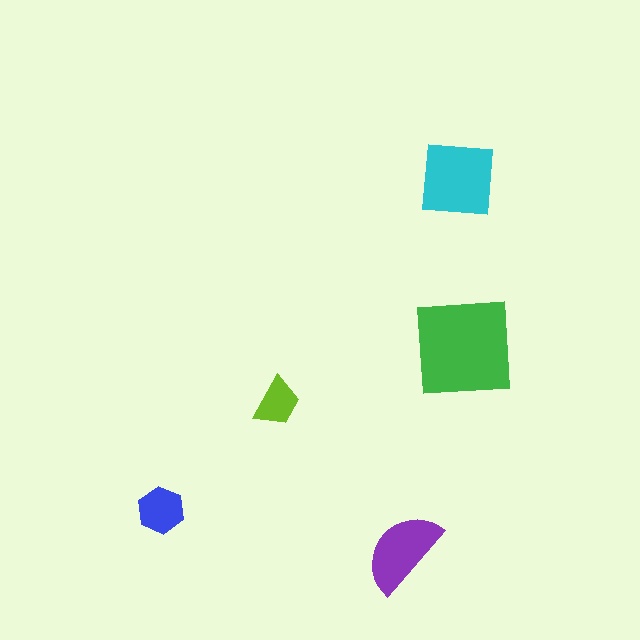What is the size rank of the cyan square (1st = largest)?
2nd.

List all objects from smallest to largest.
The lime trapezoid, the blue hexagon, the purple semicircle, the cyan square, the green square.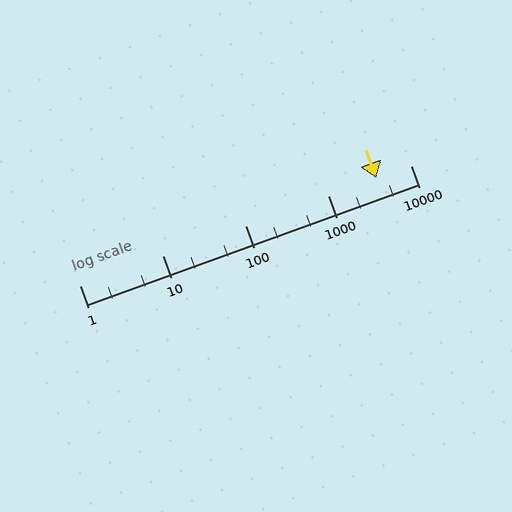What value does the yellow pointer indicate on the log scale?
The pointer indicates approximately 3800.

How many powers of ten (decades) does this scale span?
The scale spans 4 decades, from 1 to 10000.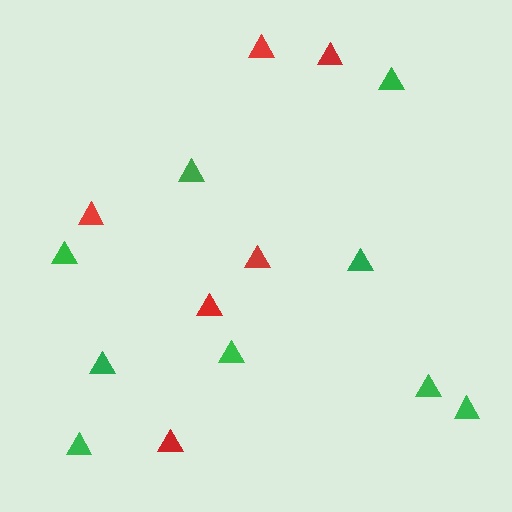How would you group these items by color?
There are 2 groups: one group of red triangles (6) and one group of green triangles (9).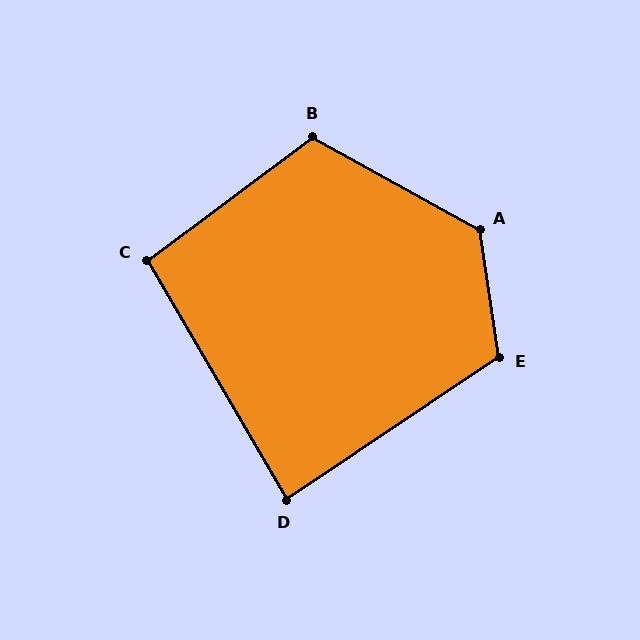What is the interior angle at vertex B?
Approximately 114 degrees (obtuse).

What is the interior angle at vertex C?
Approximately 96 degrees (obtuse).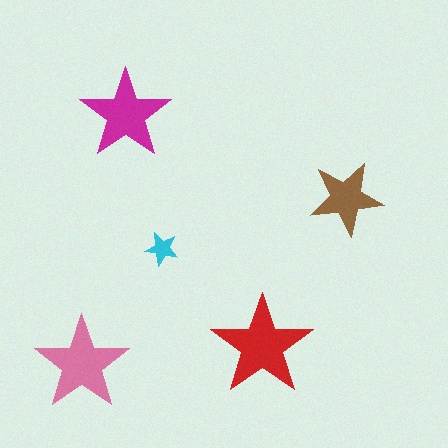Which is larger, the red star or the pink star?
The red one.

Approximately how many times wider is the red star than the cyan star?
About 3 times wider.